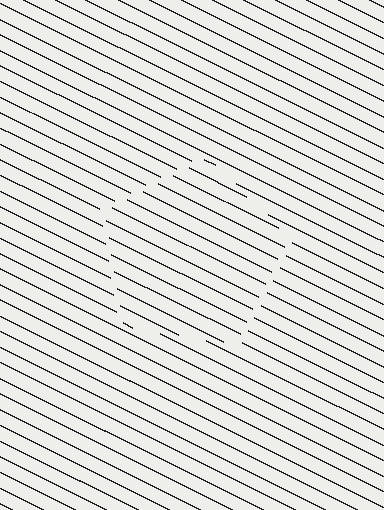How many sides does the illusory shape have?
5 sides — the line-ends trace a pentagon.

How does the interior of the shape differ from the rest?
The interior of the shape contains the same grating, shifted by half a period — the contour is defined by the phase discontinuity where line-ends from the inner and outer gratings abut.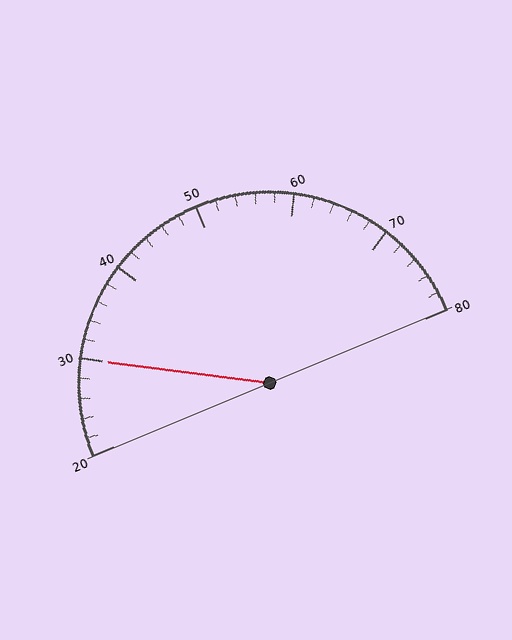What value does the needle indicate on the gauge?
The needle indicates approximately 30.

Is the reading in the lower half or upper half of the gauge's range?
The reading is in the lower half of the range (20 to 80).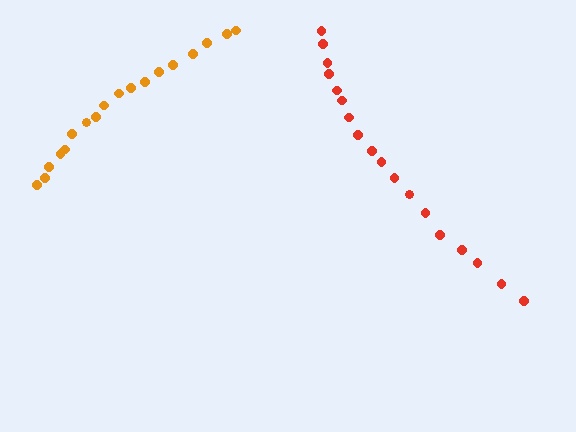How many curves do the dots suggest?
There are 2 distinct paths.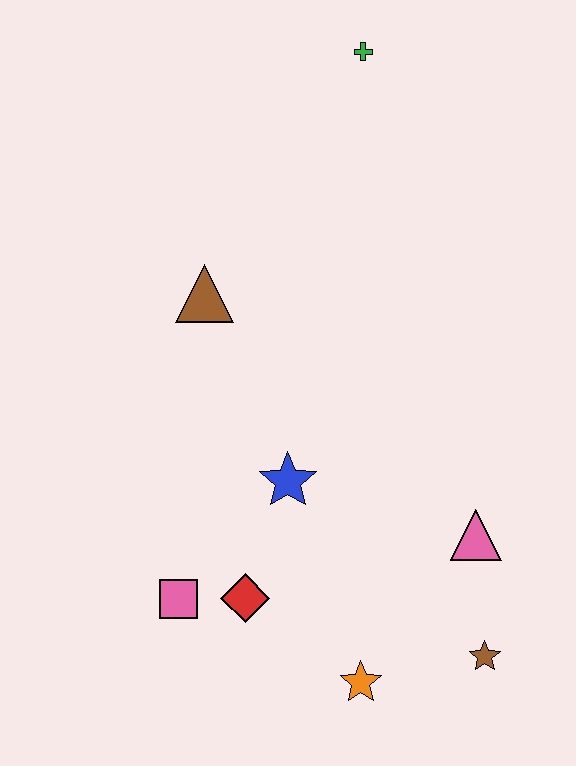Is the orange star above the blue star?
No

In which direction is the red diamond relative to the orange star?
The red diamond is to the left of the orange star.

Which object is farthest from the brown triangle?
The brown star is farthest from the brown triangle.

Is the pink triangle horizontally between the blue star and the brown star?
Yes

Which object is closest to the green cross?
The brown triangle is closest to the green cross.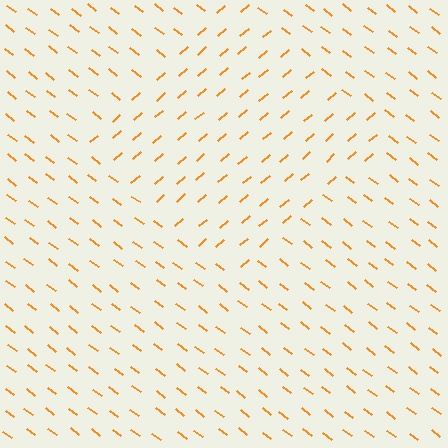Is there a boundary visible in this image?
Yes, there is a texture boundary formed by a change in line orientation.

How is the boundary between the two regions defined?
The boundary is defined purely by a change in line orientation (approximately 78 degrees difference). All lines are the same color and thickness.